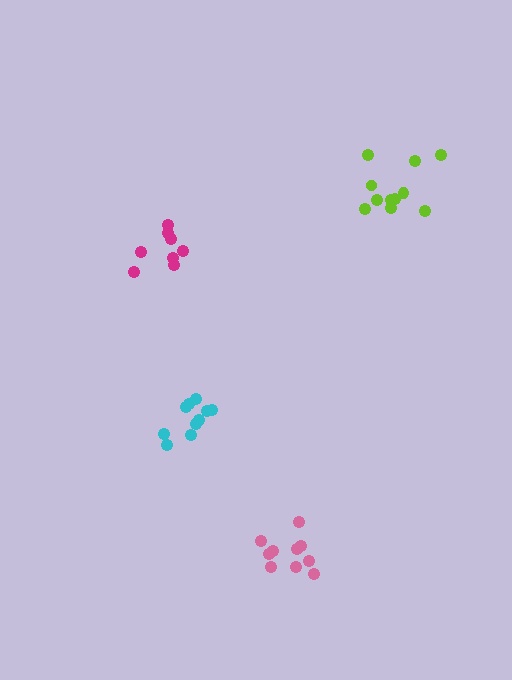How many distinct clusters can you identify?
There are 4 distinct clusters.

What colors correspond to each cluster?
The clusters are colored: lime, pink, magenta, cyan.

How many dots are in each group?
Group 1: 11 dots, Group 2: 10 dots, Group 3: 8 dots, Group 4: 10 dots (39 total).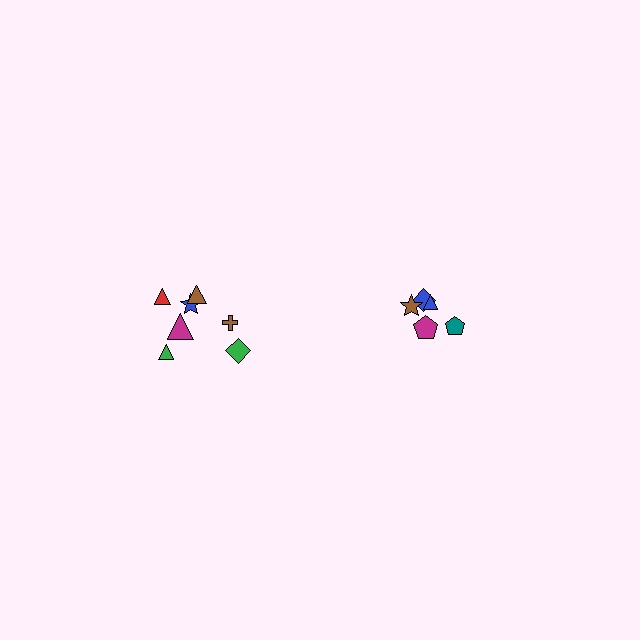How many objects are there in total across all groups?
There are 12 objects.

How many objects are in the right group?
There are 5 objects.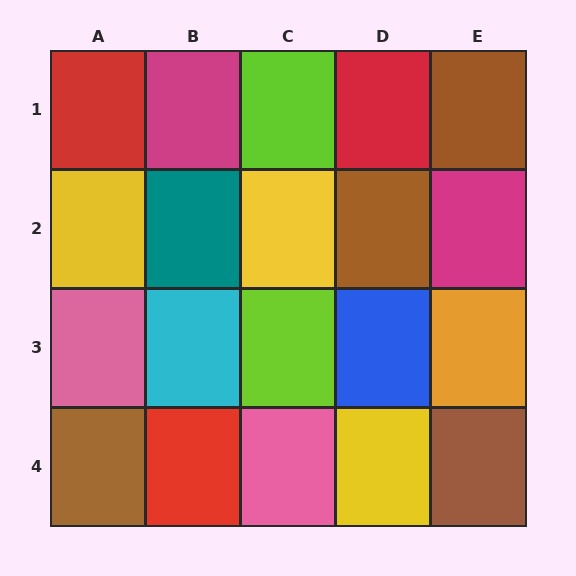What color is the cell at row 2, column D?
Brown.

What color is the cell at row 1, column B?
Magenta.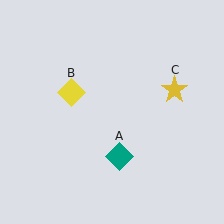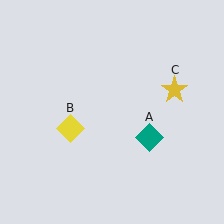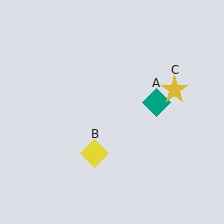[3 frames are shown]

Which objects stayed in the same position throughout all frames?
Yellow star (object C) remained stationary.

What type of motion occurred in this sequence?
The teal diamond (object A), yellow diamond (object B) rotated counterclockwise around the center of the scene.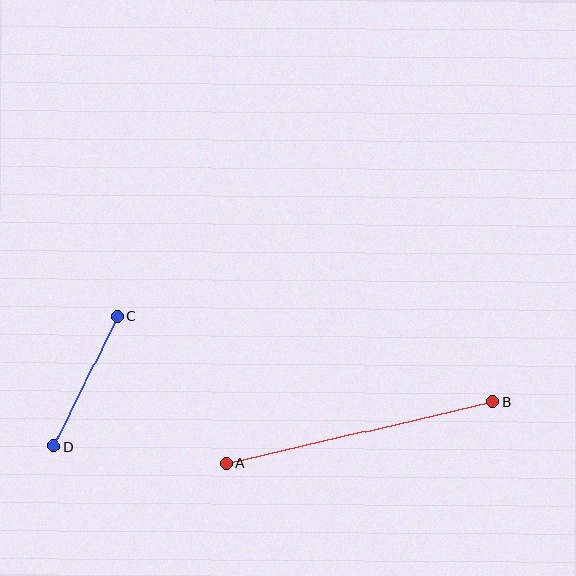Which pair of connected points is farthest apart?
Points A and B are farthest apart.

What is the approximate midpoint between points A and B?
The midpoint is at approximately (359, 432) pixels.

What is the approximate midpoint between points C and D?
The midpoint is at approximately (85, 381) pixels.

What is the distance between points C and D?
The distance is approximately 145 pixels.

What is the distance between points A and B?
The distance is approximately 274 pixels.